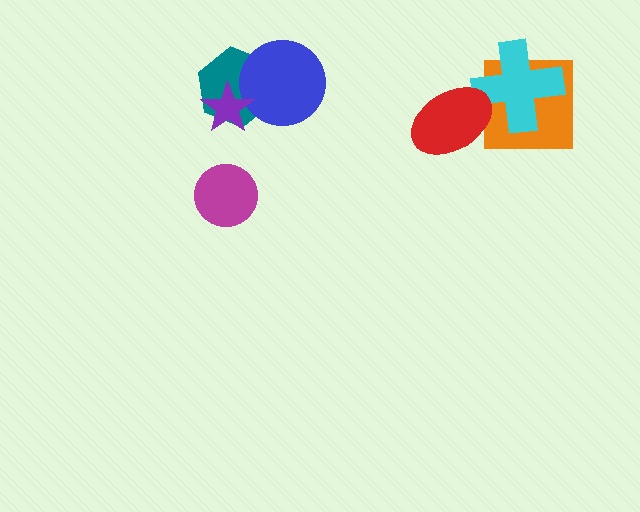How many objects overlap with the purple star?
2 objects overlap with the purple star.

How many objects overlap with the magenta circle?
0 objects overlap with the magenta circle.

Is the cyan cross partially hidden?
Yes, it is partially covered by another shape.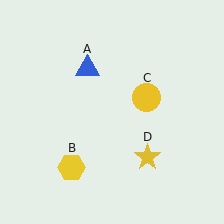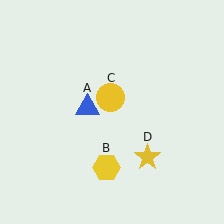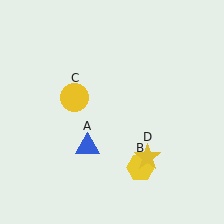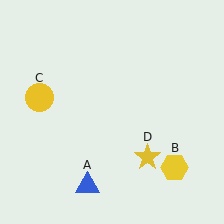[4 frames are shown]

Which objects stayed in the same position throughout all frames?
Yellow star (object D) remained stationary.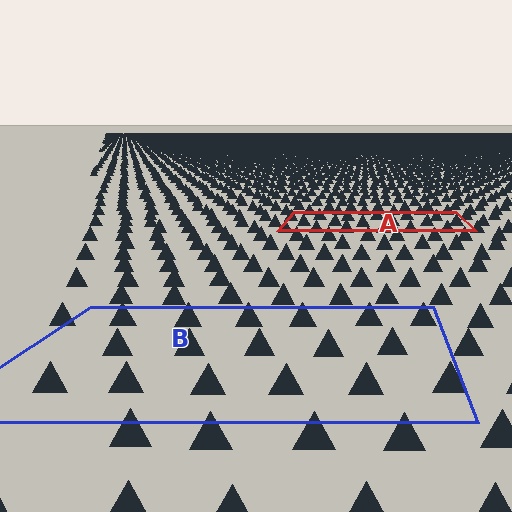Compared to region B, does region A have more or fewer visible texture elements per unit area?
Region A has more texture elements per unit area — they are packed more densely because it is farther away.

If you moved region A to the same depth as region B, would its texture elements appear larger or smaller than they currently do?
They would appear larger. At a closer depth, the same texture elements are projected at a bigger on-screen size.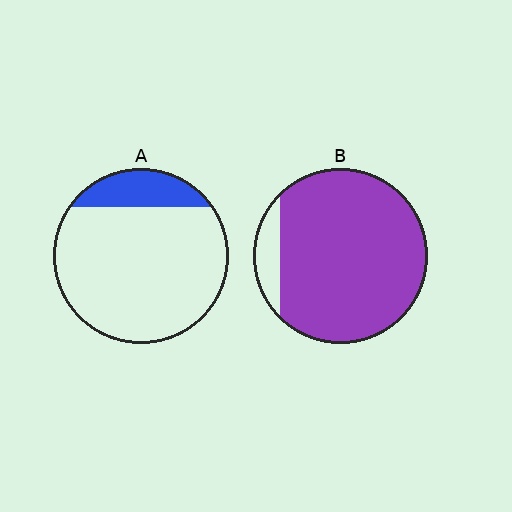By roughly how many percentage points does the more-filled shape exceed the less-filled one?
By roughly 75 percentage points (B over A).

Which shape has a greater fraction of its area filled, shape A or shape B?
Shape B.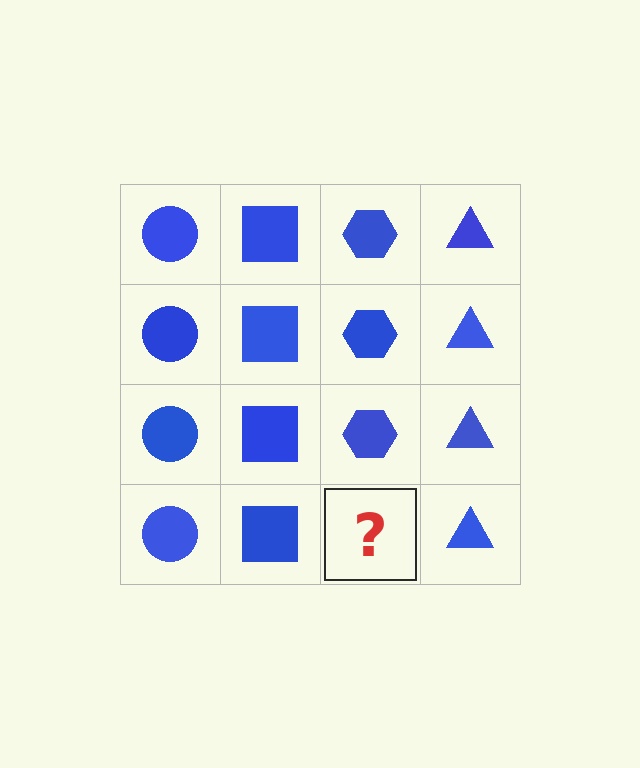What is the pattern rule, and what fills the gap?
The rule is that each column has a consistent shape. The gap should be filled with a blue hexagon.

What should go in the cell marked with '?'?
The missing cell should contain a blue hexagon.